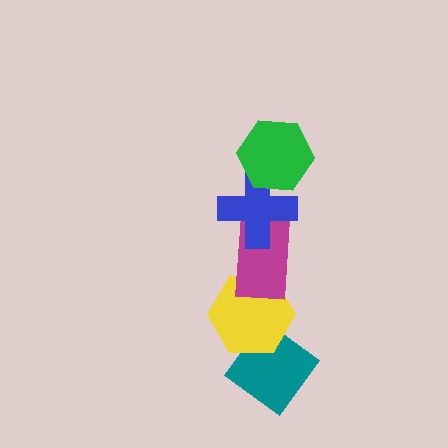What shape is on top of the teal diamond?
The yellow hexagon is on top of the teal diamond.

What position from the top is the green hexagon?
The green hexagon is 1st from the top.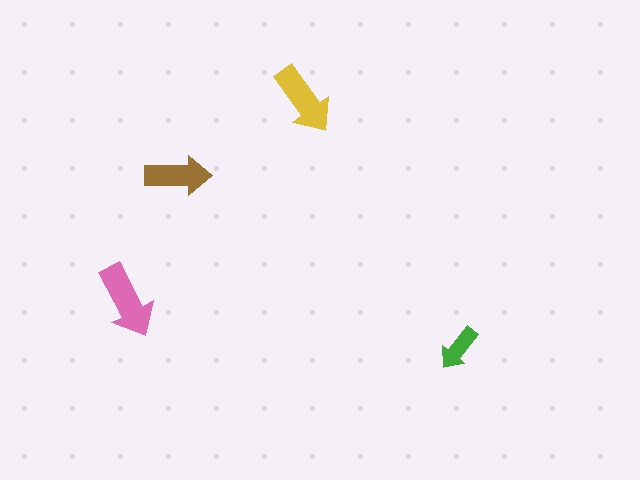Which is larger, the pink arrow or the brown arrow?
The pink one.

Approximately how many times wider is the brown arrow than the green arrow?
About 1.5 times wider.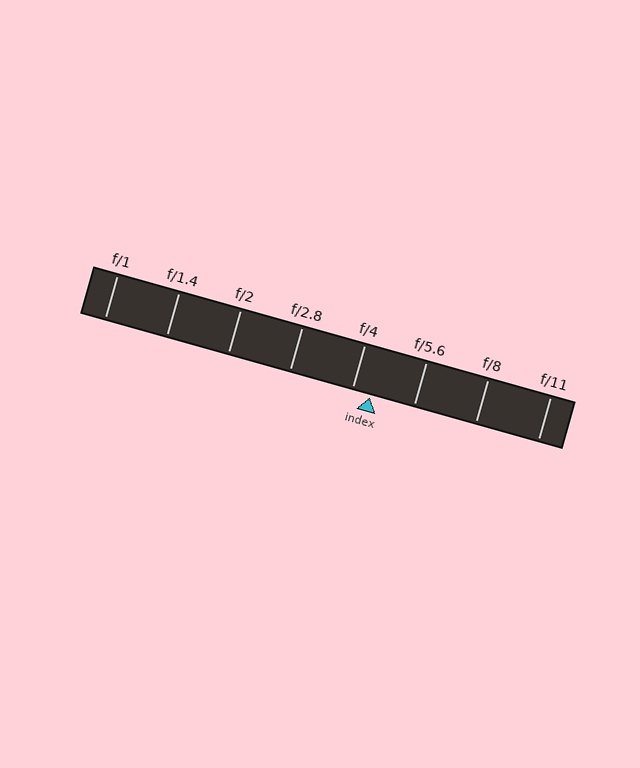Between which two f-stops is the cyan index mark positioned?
The index mark is between f/4 and f/5.6.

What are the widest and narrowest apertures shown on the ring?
The widest aperture shown is f/1 and the narrowest is f/11.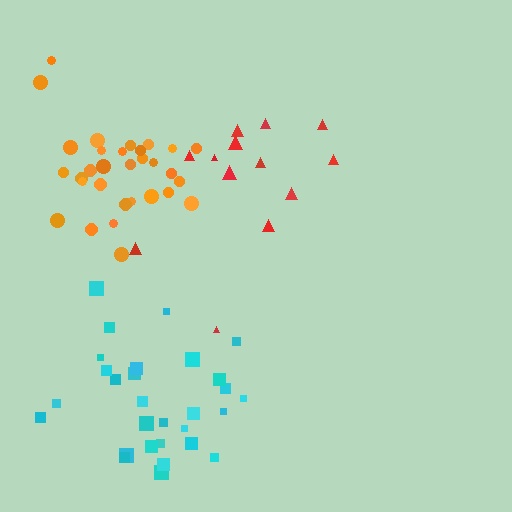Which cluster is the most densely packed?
Orange.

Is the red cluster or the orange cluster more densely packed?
Orange.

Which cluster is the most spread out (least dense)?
Red.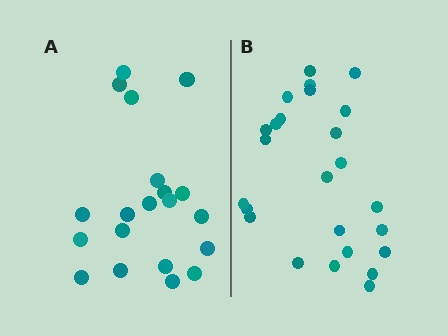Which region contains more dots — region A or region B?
Region B (the right region) has more dots.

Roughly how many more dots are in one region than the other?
Region B has about 5 more dots than region A.